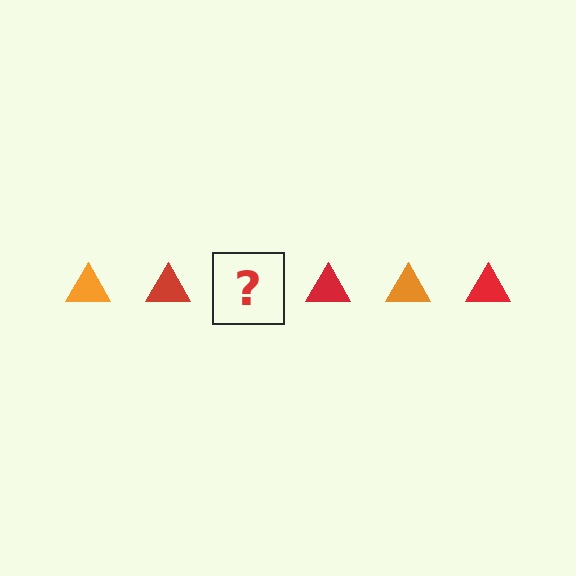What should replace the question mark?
The question mark should be replaced with an orange triangle.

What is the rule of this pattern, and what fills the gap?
The rule is that the pattern cycles through orange, red triangles. The gap should be filled with an orange triangle.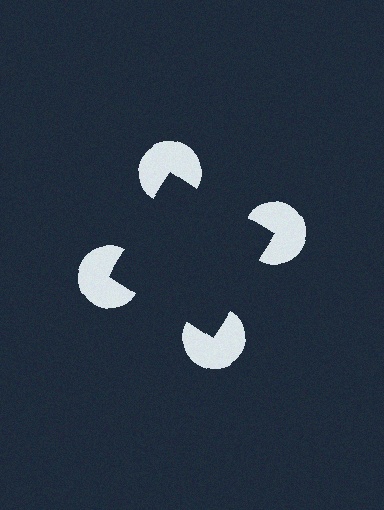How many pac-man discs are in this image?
There are 4 — one at each vertex of the illusory square.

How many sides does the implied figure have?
4 sides.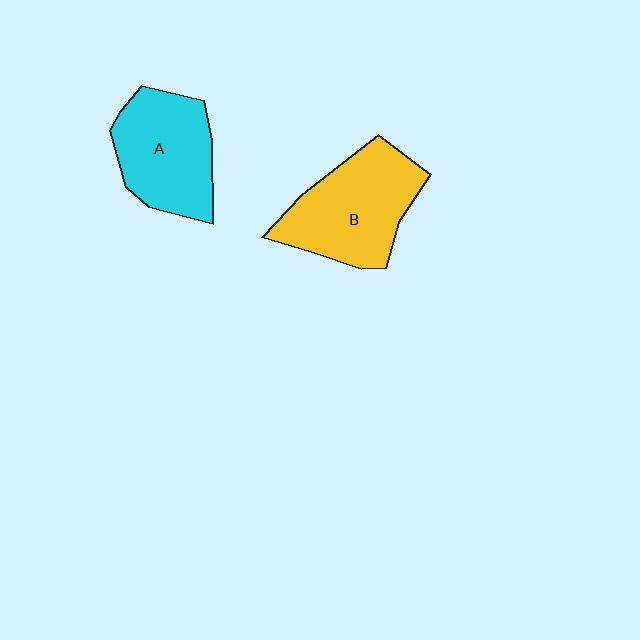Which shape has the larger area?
Shape B (yellow).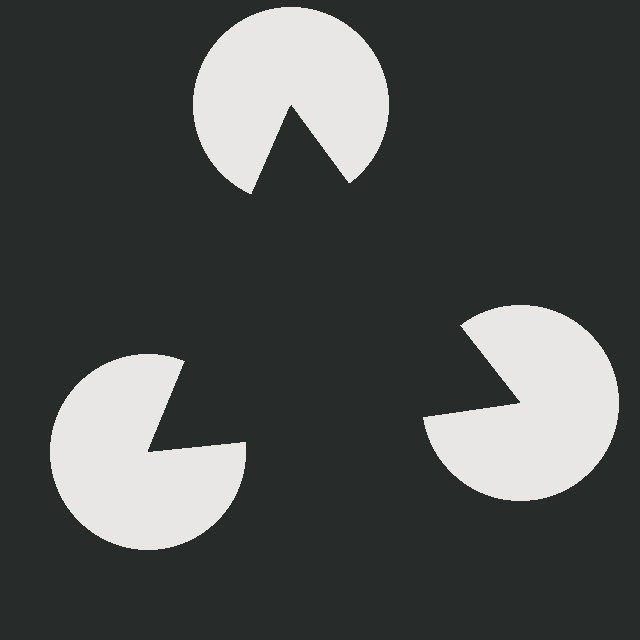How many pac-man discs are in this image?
There are 3 — one at each vertex of the illusory triangle.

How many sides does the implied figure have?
3 sides.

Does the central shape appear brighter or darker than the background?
It typically appears slightly darker than the background, even though no actual brightness change is drawn.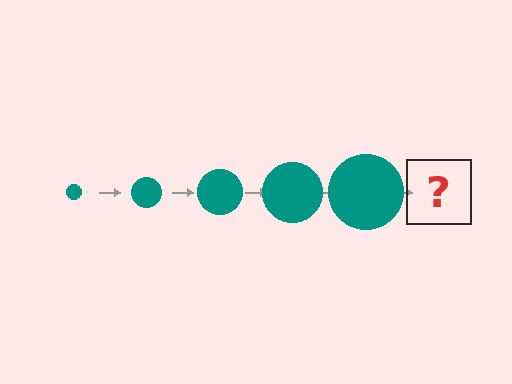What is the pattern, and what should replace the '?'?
The pattern is that the circle gets progressively larger each step. The '?' should be a teal circle, larger than the previous one.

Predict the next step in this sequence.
The next step is a teal circle, larger than the previous one.